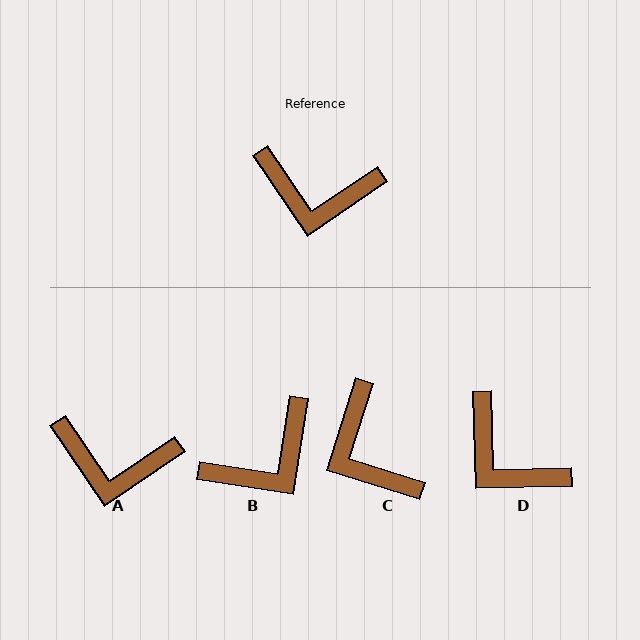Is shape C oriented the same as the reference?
No, it is off by about 51 degrees.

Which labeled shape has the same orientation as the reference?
A.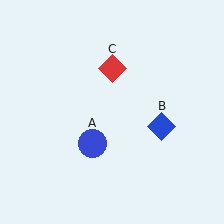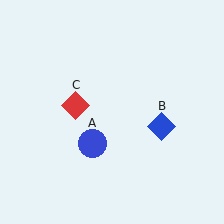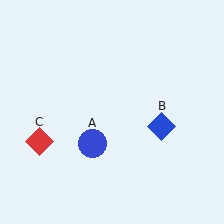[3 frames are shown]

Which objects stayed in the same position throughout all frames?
Blue circle (object A) and blue diamond (object B) remained stationary.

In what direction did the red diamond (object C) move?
The red diamond (object C) moved down and to the left.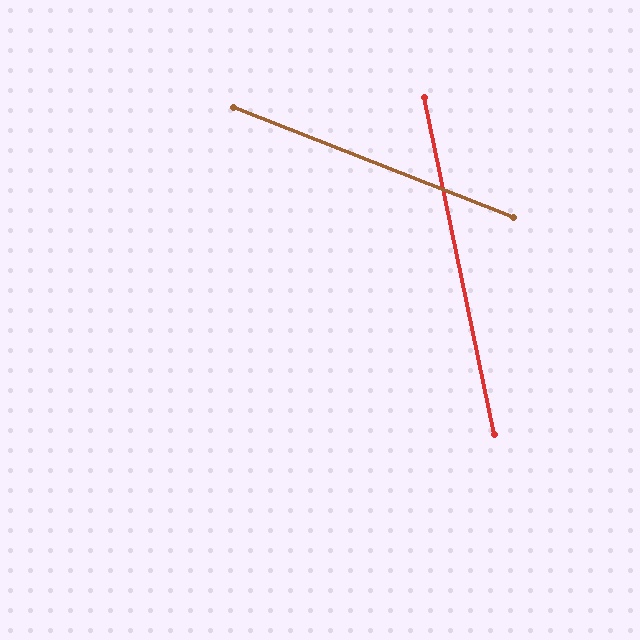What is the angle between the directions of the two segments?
Approximately 57 degrees.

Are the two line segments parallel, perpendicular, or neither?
Neither parallel nor perpendicular — they differ by about 57°.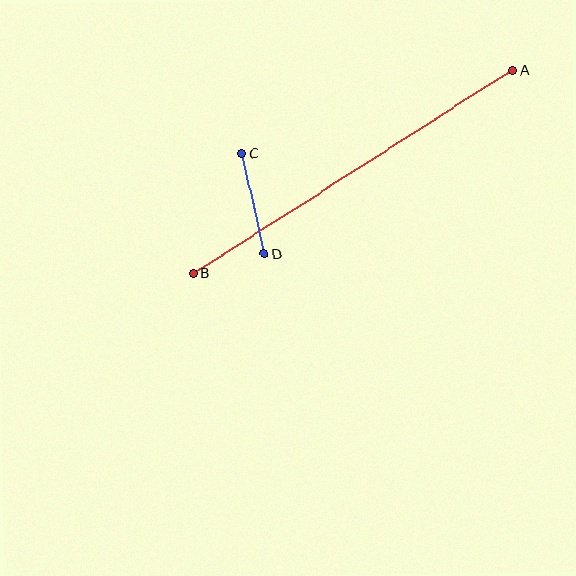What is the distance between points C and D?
The distance is approximately 103 pixels.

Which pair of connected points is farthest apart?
Points A and B are farthest apart.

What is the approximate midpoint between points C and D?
The midpoint is at approximately (253, 204) pixels.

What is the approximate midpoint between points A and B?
The midpoint is at approximately (353, 172) pixels.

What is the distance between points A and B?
The distance is approximately 379 pixels.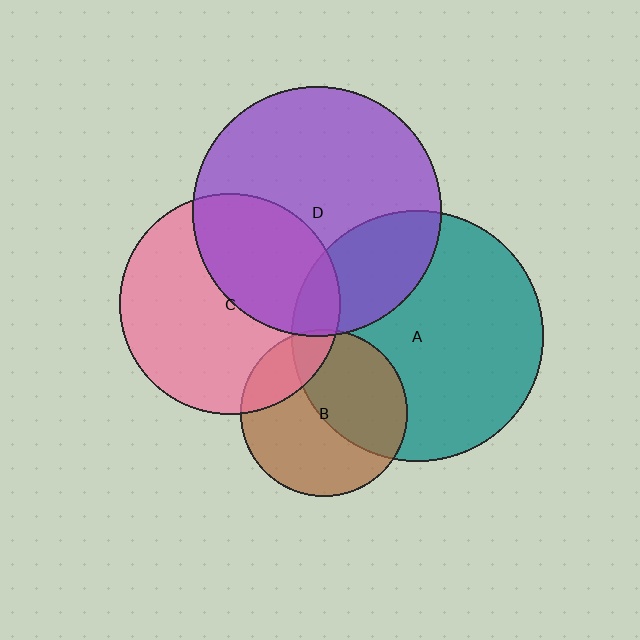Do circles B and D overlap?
Yes.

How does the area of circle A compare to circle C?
Approximately 1.3 times.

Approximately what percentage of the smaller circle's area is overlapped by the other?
Approximately 5%.